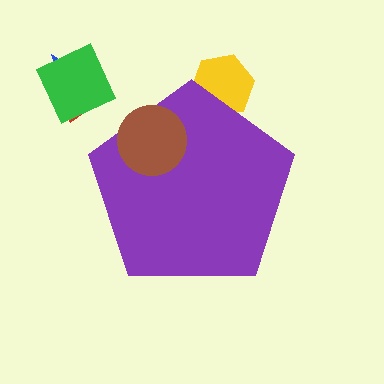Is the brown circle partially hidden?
No, the brown circle is fully visible.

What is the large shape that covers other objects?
A purple pentagon.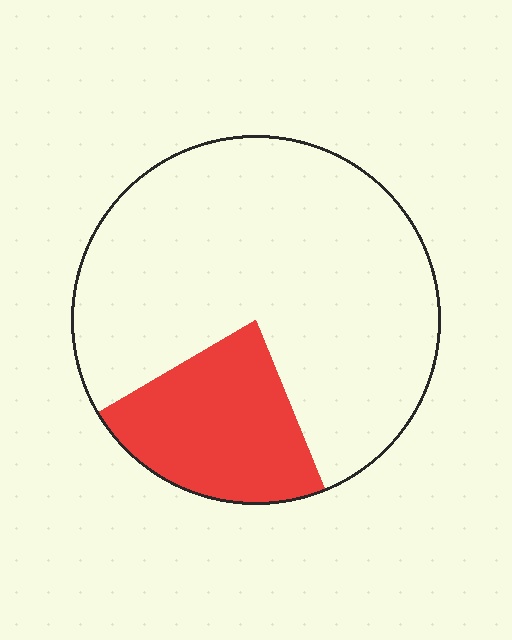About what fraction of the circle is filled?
About one quarter (1/4).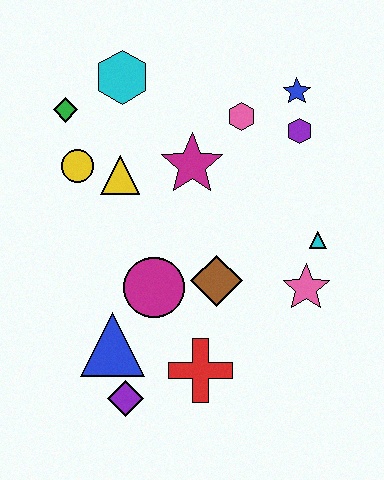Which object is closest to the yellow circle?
The yellow triangle is closest to the yellow circle.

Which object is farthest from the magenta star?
The purple diamond is farthest from the magenta star.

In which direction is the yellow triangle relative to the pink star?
The yellow triangle is to the left of the pink star.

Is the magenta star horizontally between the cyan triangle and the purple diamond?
Yes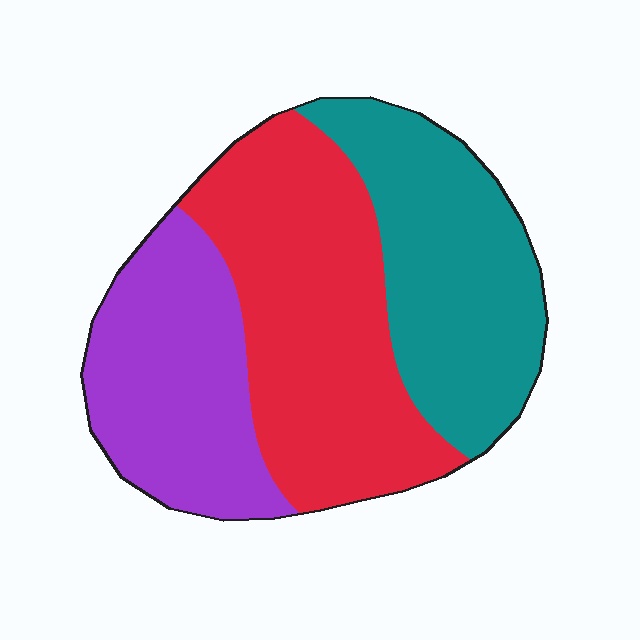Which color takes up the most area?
Red, at roughly 40%.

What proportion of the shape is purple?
Purple covers around 30% of the shape.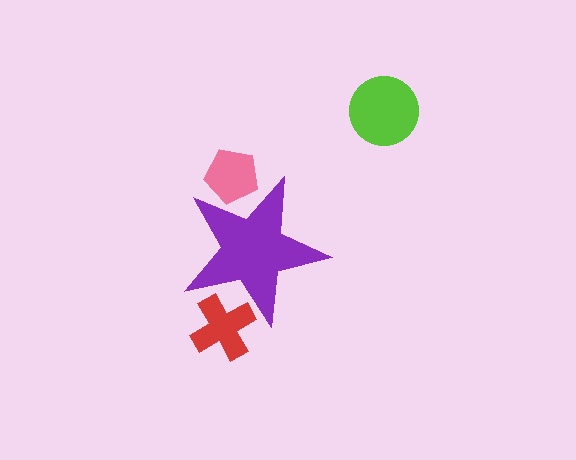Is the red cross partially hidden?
Yes, the red cross is partially hidden behind the purple star.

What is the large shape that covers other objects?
A purple star.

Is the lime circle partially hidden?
No, the lime circle is fully visible.